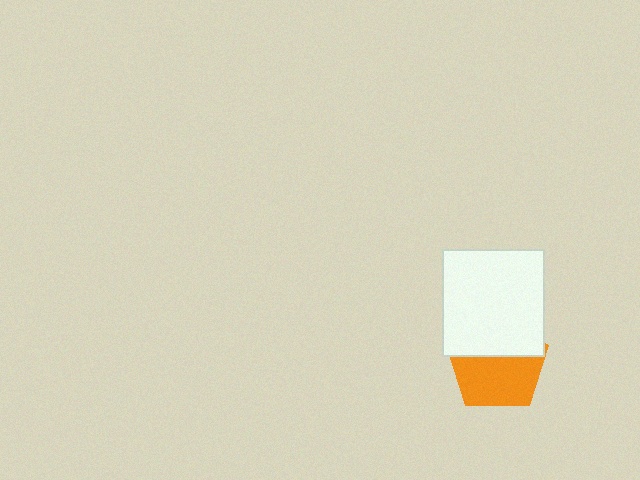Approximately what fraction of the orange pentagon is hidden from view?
Roughly 44% of the orange pentagon is hidden behind the white rectangle.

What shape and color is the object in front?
The object in front is a white rectangle.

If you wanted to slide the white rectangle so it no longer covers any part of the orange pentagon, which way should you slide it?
Slide it up — that is the most direct way to separate the two shapes.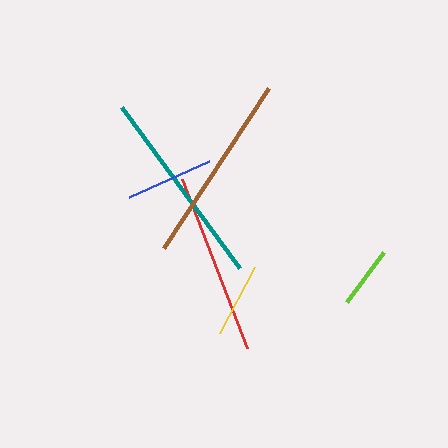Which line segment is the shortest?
The lime line is the shortest at approximately 62 pixels.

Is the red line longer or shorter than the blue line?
The red line is longer than the blue line.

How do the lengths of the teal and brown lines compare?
The teal and brown lines are approximately the same length.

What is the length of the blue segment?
The blue segment is approximately 88 pixels long.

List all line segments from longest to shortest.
From longest to shortest: teal, brown, red, blue, yellow, lime.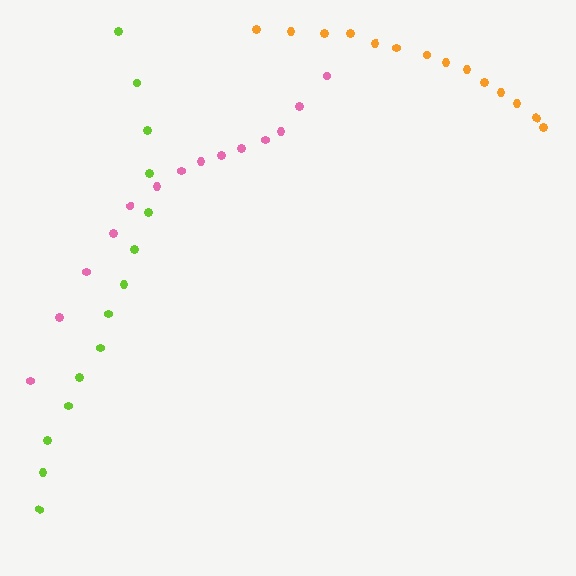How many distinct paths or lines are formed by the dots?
There are 3 distinct paths.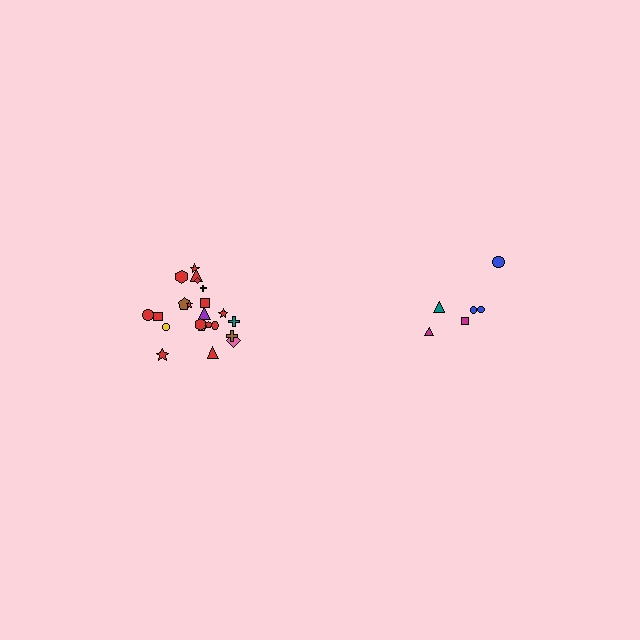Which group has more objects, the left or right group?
The left group.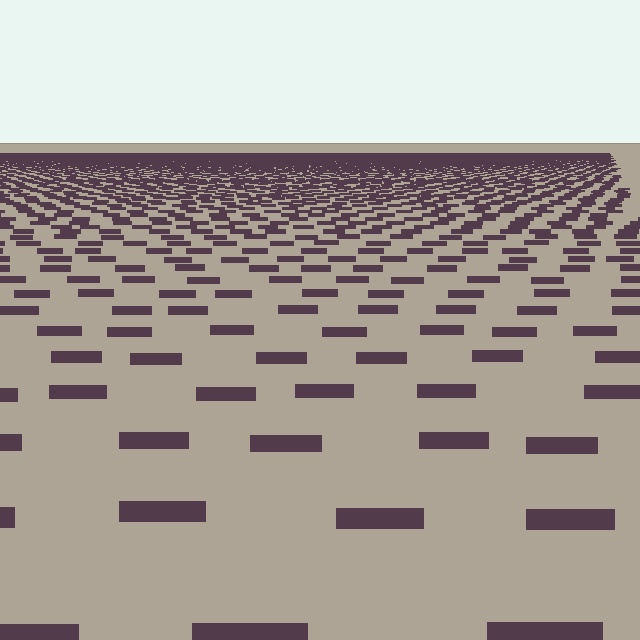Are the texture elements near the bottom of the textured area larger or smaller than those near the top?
Larger. Near the bottom, elements are closer to the viewer and appear at a bigger on-screen size.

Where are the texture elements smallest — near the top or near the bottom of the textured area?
Near the top.